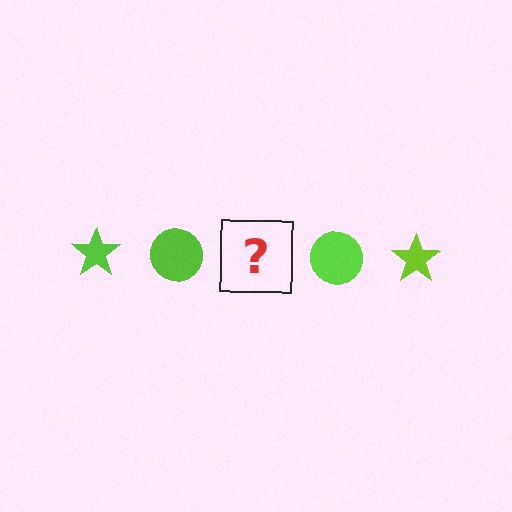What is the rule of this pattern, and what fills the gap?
The rule is that the pattern cycles through star, circle shapes in lime. The gap should be filled with a lime star.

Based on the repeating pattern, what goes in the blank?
The blank should be a lime star.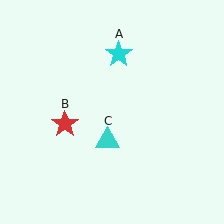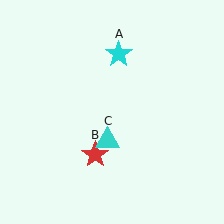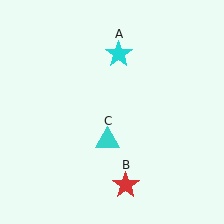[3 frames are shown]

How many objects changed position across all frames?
1 object changed position: red star (object B).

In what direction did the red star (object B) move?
The red star (object B) moved down and to the right.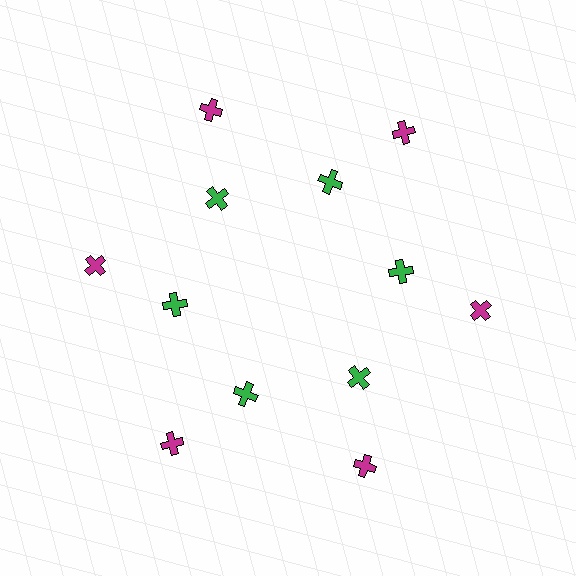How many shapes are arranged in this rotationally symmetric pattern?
There are 12 shapes, arranged in 6 groups of 2.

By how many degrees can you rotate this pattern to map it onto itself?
The pattern maps onto itself every 60 degrees of rotation.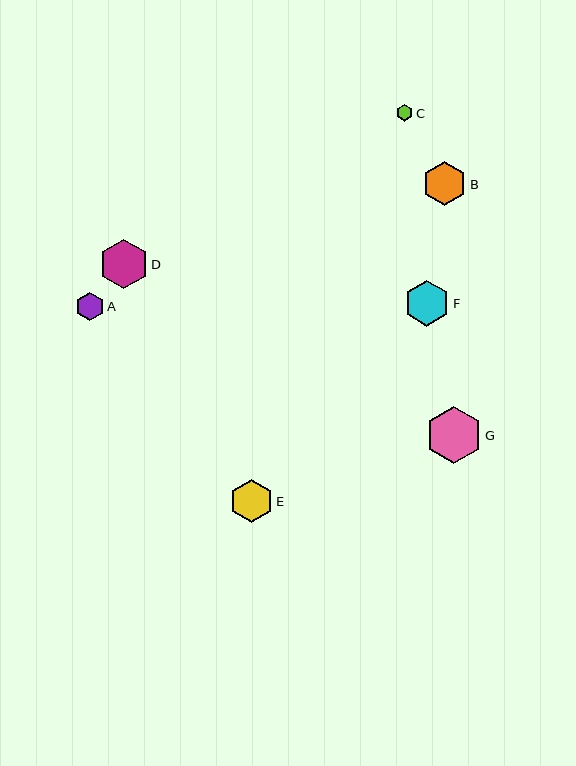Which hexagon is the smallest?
Hexagon C is the smallest with a size of approximately 17 pixels.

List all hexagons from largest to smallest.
From largest to smallest: G, D, F, B, E, A, C.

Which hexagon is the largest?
Hexagon G is the largest with a size of approximately 57 pixels.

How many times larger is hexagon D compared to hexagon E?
Hexagon D is approximately 1.1 times the size of hexagon E.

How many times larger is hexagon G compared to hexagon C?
Hexagon G is approximately 3.4 times the size of hexagon C.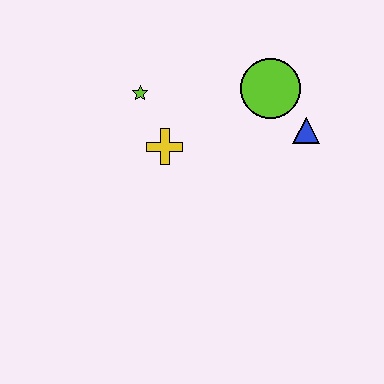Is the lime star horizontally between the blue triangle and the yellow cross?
No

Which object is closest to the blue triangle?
The lime circle is closest to the blue triangle.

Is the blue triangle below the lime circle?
Yes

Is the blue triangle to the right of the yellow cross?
Yes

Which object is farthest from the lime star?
The blue triangle is farthest from the lime star.